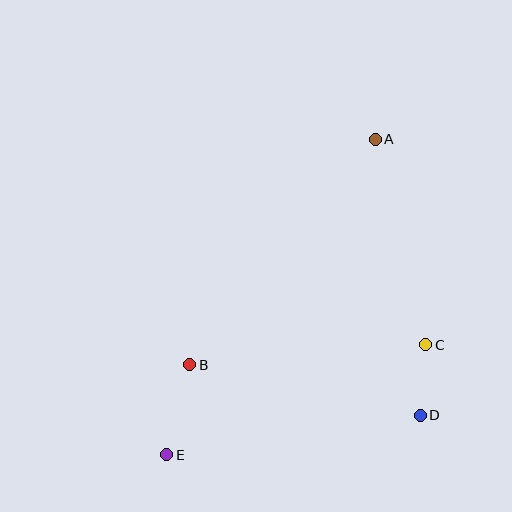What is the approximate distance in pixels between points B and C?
The distance between B and C is approximately 237 pixels.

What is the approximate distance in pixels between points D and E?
The distance between D and E is approximately 257 pixels.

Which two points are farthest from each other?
Points A and E are farthest from each other.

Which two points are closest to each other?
Points C and D are closest to each other.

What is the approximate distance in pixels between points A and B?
The distance between A and B is approximately 292 pixels.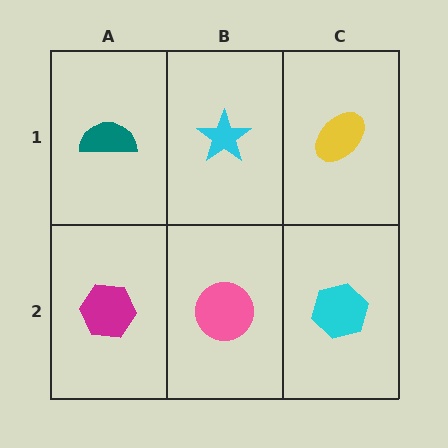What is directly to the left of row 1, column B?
A teal semicircle.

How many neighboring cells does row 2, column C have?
2.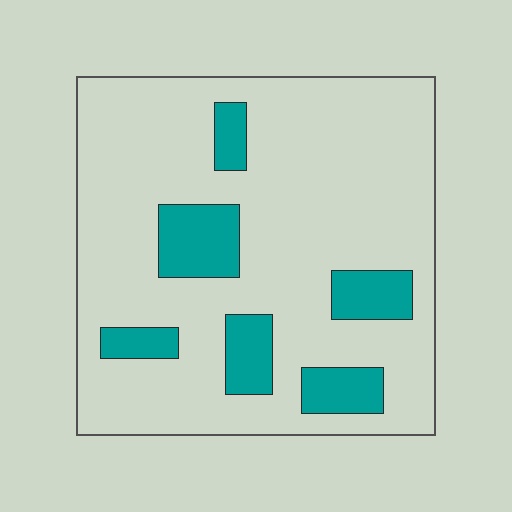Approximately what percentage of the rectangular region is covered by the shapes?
Approximately 20%.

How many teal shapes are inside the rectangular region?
6.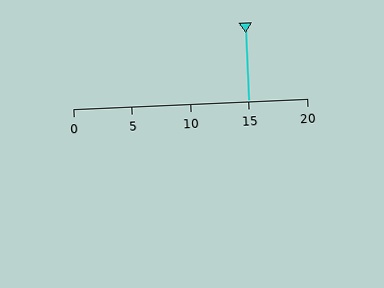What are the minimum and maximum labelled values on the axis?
The axis runs from 0 to 20.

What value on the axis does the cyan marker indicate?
The marker indicates approximately 15.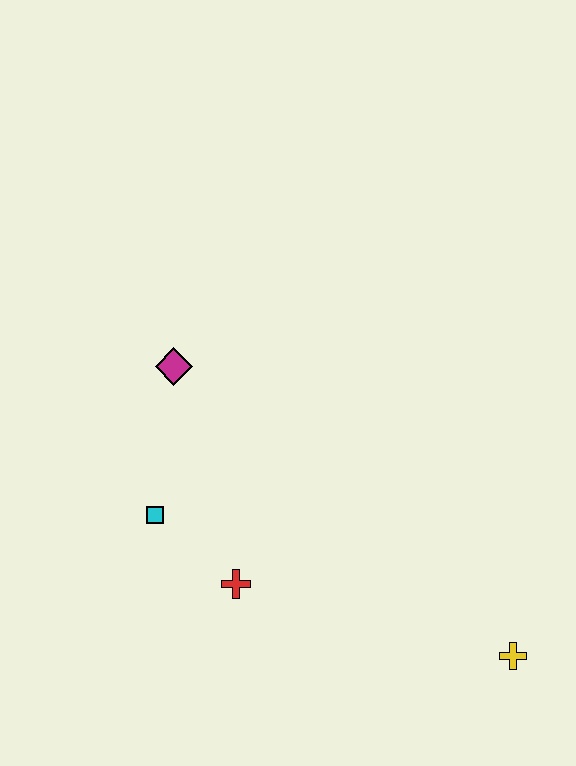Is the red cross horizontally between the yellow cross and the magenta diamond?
Yes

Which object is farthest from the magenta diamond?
The yellow cross is farthest from the magenta diamond.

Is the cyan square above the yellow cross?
Yes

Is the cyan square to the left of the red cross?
Yes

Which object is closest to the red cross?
The cyan square is closest to the red cross.